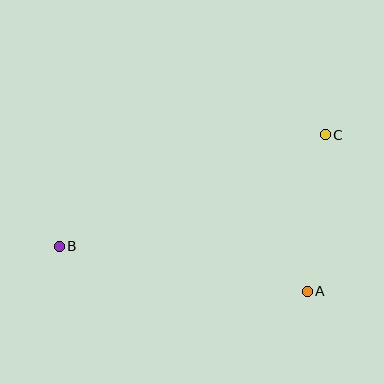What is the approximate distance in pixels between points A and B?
The distance between A and B is approximately 252 pixels.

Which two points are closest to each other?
Points A and C are closest to each other.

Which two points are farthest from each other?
Points B and C are farthest from each other.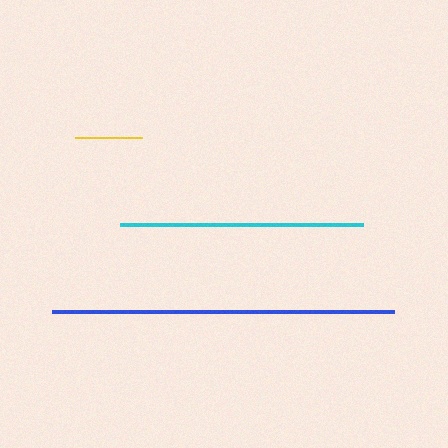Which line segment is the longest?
The blue line is the longest at approximately 342 pixels.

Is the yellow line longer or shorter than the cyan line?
The cyan line is longer than the yellow line.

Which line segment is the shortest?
The yellow line is the shortest at approximately 67 pixels.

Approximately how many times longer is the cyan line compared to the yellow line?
The cyan line is approximately 3.6 times the length of the yellow line.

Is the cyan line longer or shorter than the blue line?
The blue line is longer than the cyan line.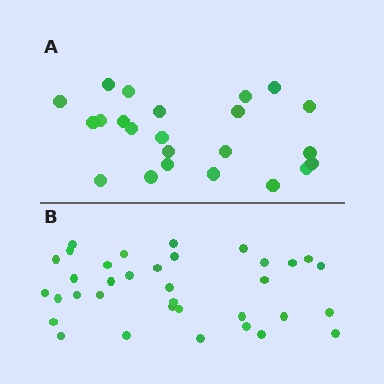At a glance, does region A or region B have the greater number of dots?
Region B (the bottom region) has more dots.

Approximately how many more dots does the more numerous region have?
Region B has roughly 12 or so more dots than region A.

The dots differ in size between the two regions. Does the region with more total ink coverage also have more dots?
No. Region A has more total ink coverage because its dots are larger, but region B actually contains more individual dots. Total area can be misleading — the number of items is what matters here.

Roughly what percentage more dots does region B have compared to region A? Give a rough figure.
About 50% more.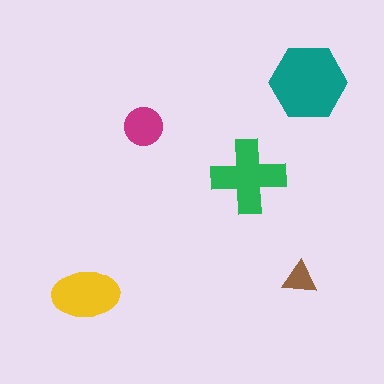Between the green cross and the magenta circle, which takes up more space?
The green cross.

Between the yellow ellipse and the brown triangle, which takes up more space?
The yellow ellipse.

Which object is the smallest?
The brown triangle.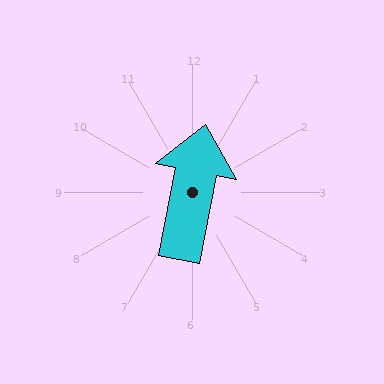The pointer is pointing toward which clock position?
Roughly 12 o'clock.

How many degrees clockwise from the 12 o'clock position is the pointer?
Approximately 11 degrees.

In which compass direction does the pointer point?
North.